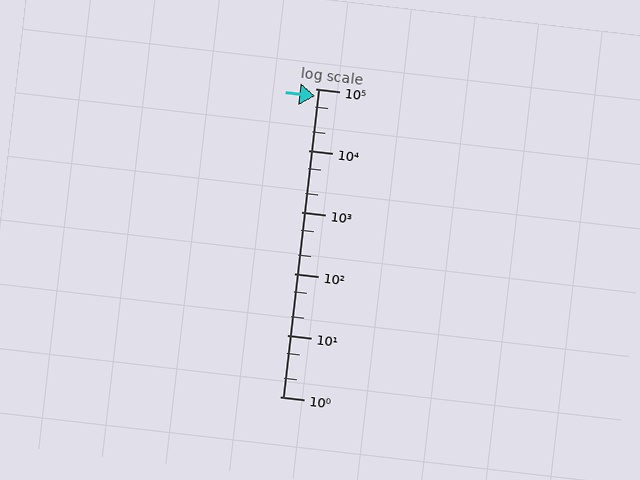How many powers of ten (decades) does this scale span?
The scale spans 5 decades, from 1 to 100000.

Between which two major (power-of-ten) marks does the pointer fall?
The pointer is between 10000 and 100000.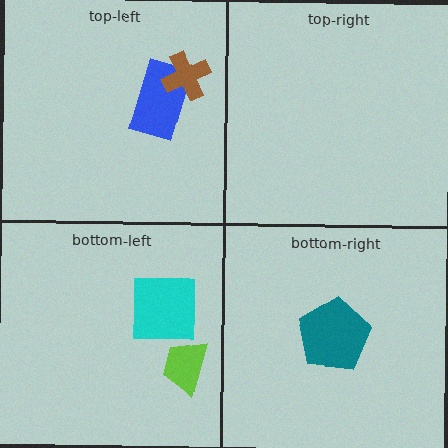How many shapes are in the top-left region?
2.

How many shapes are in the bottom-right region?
1.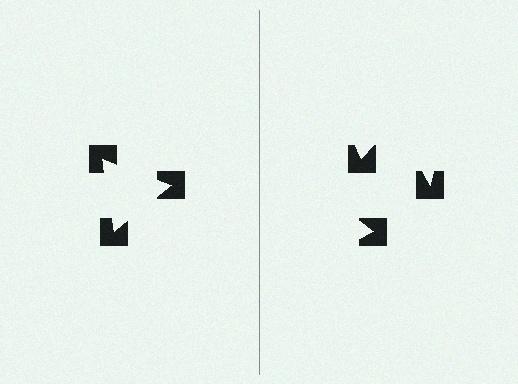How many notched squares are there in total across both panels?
6 — 3 on each side.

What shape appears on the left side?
An illusory triangle.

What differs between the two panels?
The notched squares are positioned identically on both sides; only the wedge orientations differ. On the left they align to a triangle; on the right they are misaligned.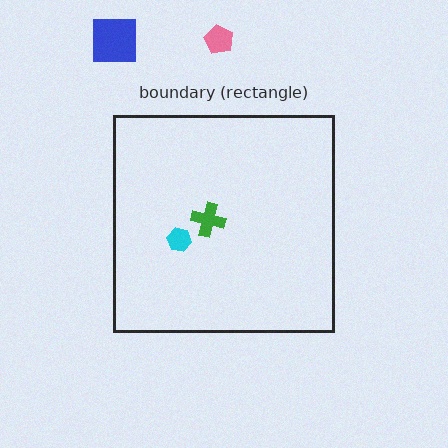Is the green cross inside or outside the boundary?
Inside.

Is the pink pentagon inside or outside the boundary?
Outside.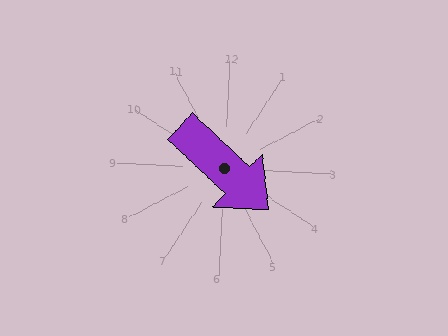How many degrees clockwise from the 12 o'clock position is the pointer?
Approximately 130 degrees.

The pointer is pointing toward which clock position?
Roughly 4 o'clock.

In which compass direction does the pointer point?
Southeast.